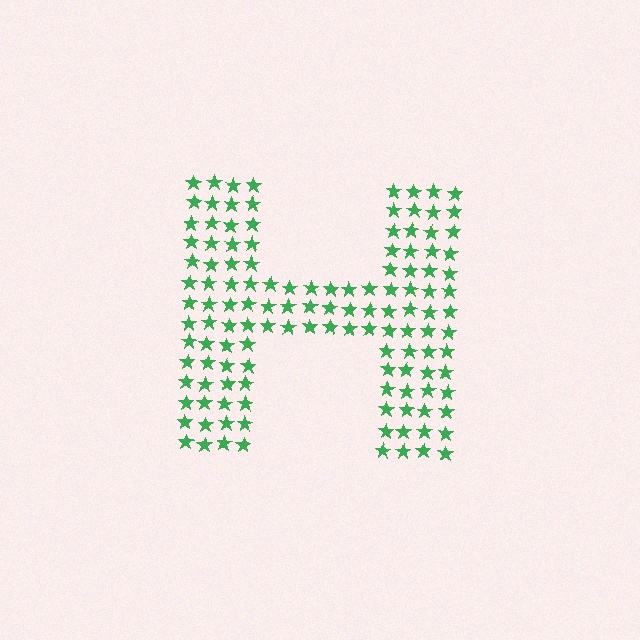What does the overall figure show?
The overall figure shows the letter H.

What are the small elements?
The small elements are stars.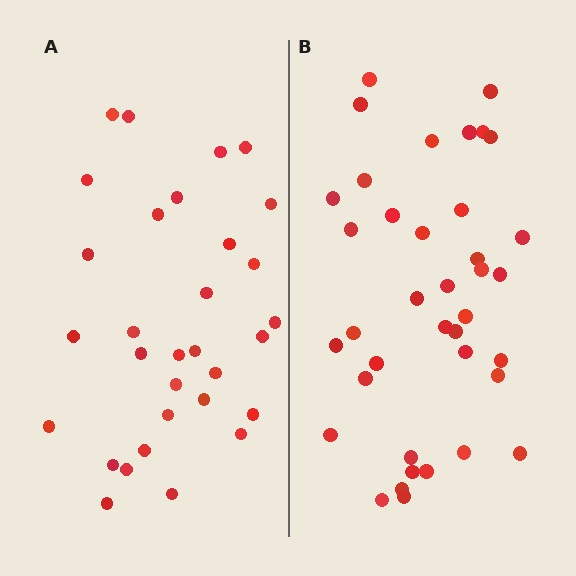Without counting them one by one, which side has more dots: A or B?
Region B (the right region) has more dots.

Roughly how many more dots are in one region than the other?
Region B has roughly 8 or so more dots than region A.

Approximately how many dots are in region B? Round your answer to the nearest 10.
About 40 dots. (The exact count is 38, which rounds to 40.)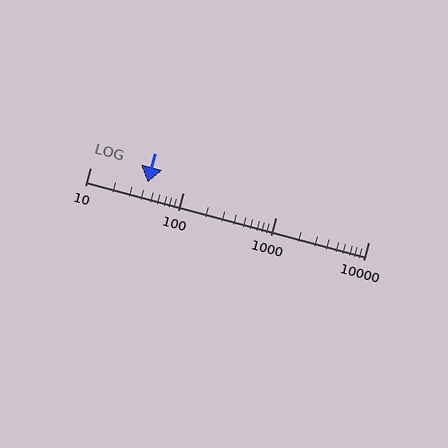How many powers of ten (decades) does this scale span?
The scale spans 3 decades, from 10 to 10000.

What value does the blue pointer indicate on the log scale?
The pointer indicates approximately 42.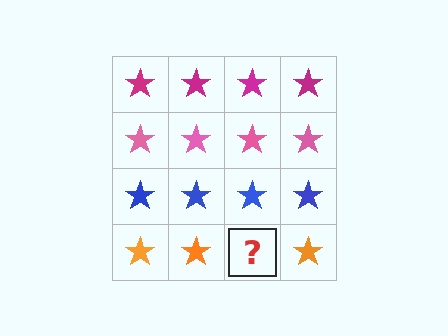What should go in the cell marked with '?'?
The missing cell should contain an orange star.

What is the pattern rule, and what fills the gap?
The rule is that each row has a consistent color. The gap should be filled with an orange star.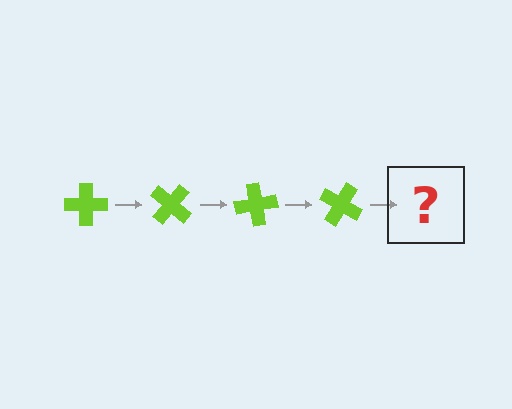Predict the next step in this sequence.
The next step is a lime cross rotated 160 degrees.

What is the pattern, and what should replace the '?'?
The pattern is that the cross rotates 40 degrees each step. The '?' should be a lime cross rotated 160 degrees.